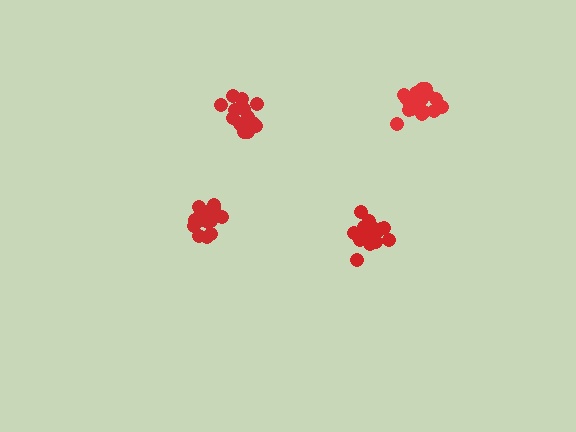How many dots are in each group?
Group 1: 19 dots, Group 2: 18 dots, Group 3: 14 dots, Group 4: 19 dots (70 total).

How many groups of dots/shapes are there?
There are 4 groups.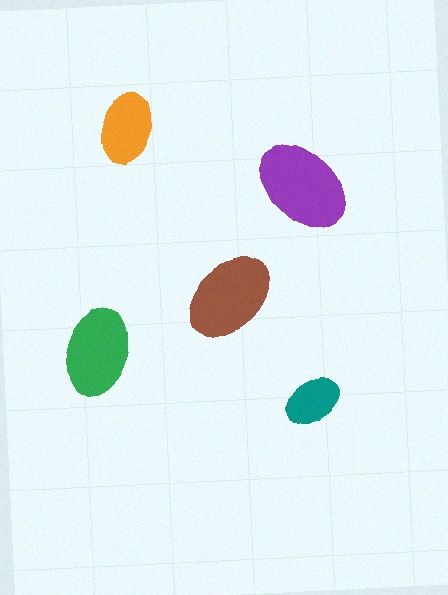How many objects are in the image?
There are 5 objects in the image.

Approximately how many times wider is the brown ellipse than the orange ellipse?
About 1.5 times wider.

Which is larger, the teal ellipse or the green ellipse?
The green one.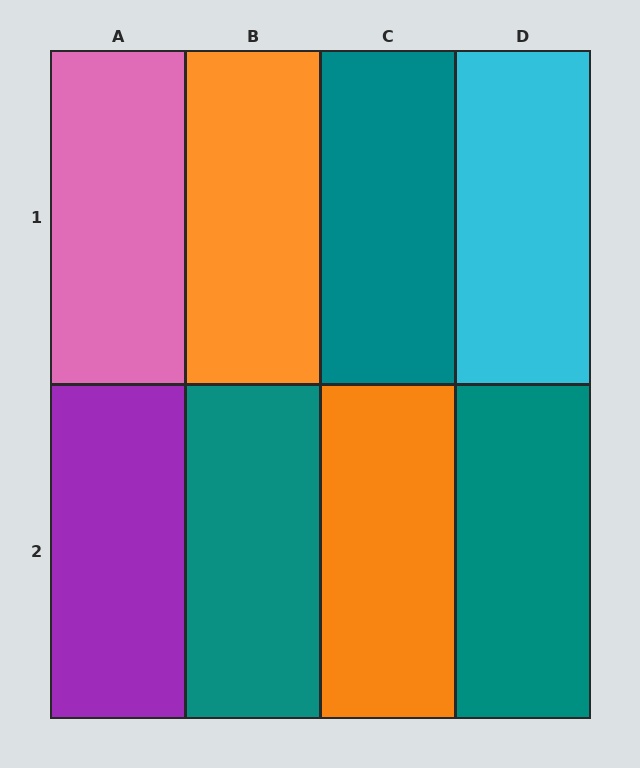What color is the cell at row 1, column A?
Pink.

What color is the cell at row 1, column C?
Teal.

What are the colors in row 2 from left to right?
Purple, teal, orange, teal.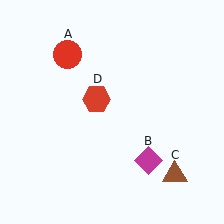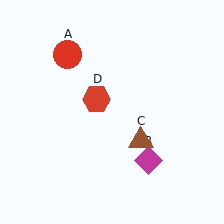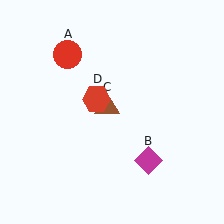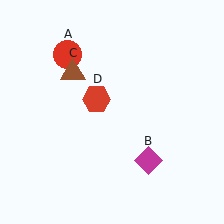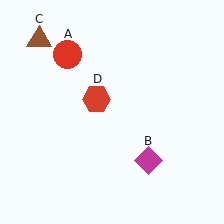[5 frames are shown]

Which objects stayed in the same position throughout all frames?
Red circle (object A) and magenta diamond (object B) and red hexagon (object D) remained stationary.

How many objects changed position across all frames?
1 object changed position: brown triangle (object C).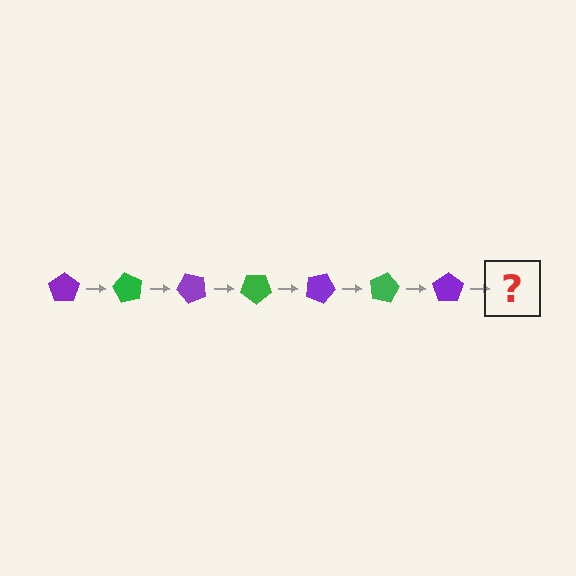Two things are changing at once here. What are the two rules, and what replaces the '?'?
The two rules are that it rotates 60 degrees each step and the color cycles through purple and green. The '?' should be a green pentagon, rotated 420 degrees from the start.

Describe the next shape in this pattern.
It should be a green pentagon, rotated 420 degrees from the start.